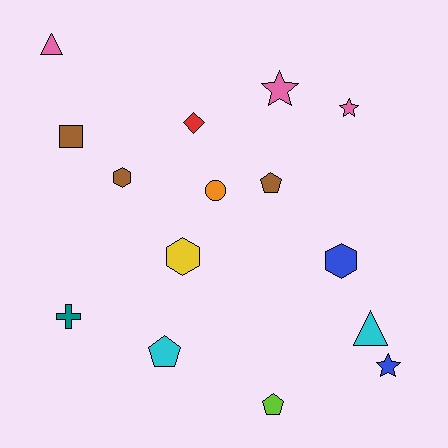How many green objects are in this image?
There are no green objects.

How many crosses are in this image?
There is 1 cross.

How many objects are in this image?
There are 15 objects.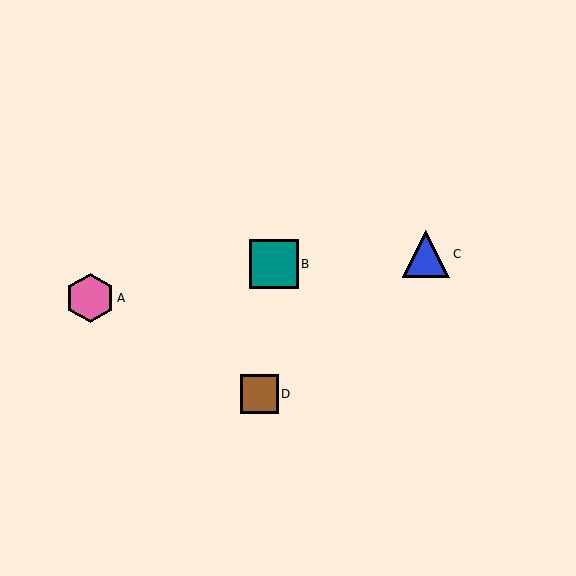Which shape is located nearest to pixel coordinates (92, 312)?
The pink hexagon (labeled A) at (90, 298) is nearest to that location.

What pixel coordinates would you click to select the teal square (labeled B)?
Click at (274, 264) to select the teal square B.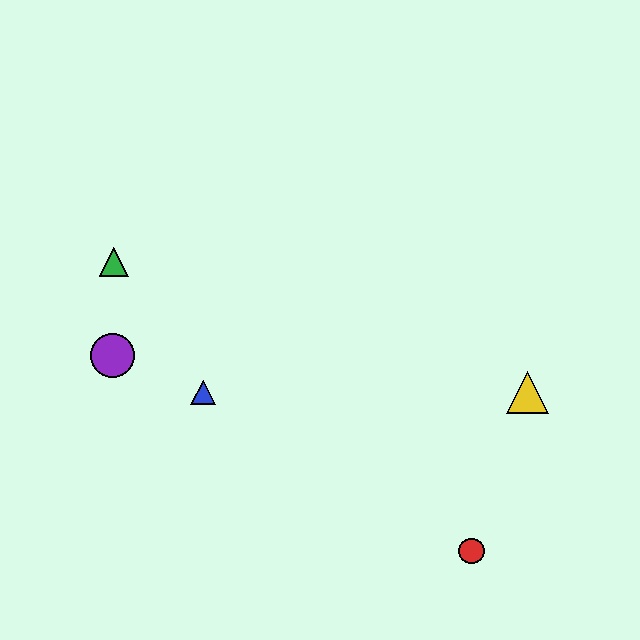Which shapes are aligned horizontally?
The blue triangle, the yellow triangle are aligned horizontally.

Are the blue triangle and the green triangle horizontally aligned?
No, the blue triangle is at y≈392 and the green triangle is at y≈262.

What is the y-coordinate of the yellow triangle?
The yellow triangle is at y≈392.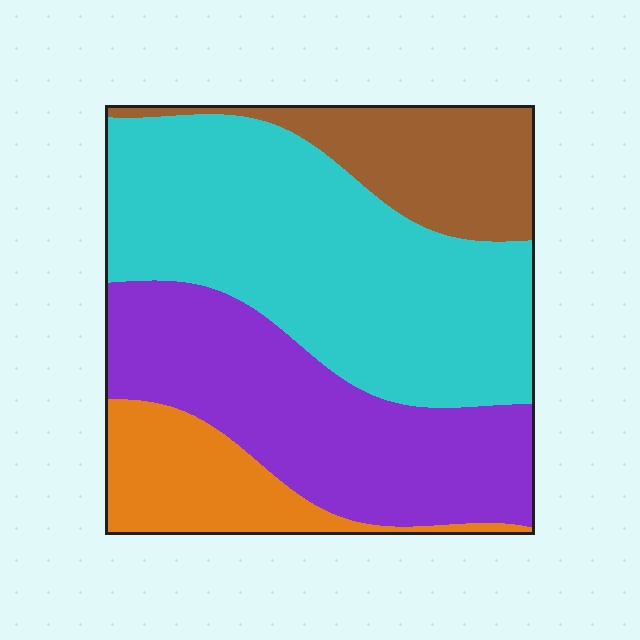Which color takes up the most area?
Cyan, at roughly 40%.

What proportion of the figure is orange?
Orange covers 13% of the figure.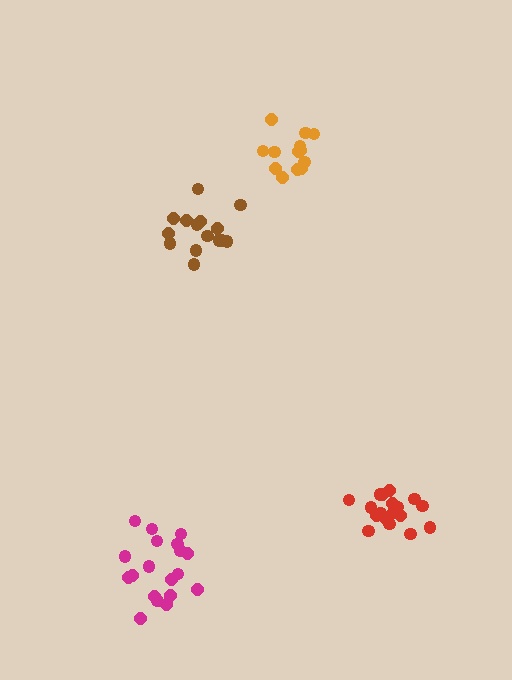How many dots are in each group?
Group 1: 19 dots, Group 2: 15 dots, Group 3: 13 dots, Group 4: 19 dots (66 total).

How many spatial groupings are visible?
There are 4 spatial groupings.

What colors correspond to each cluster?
The clusters are colored: magenta, brown, orange, red.